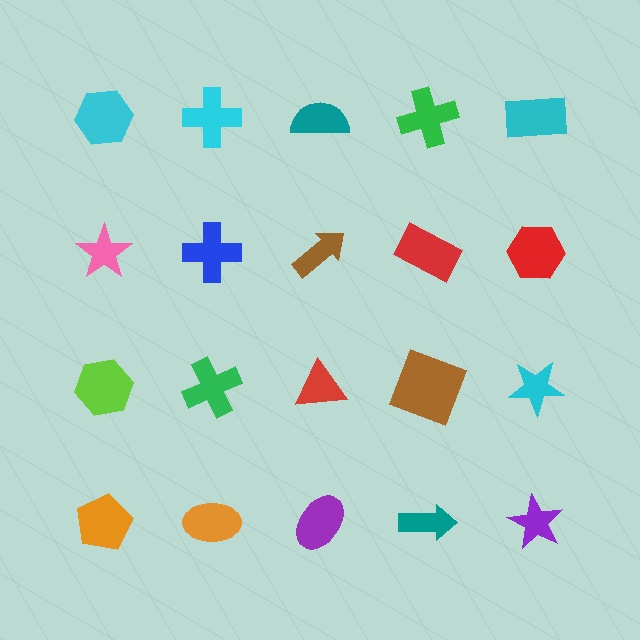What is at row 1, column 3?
A teal semicircle.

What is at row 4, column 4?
A teal arrow.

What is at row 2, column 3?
A brown arrow.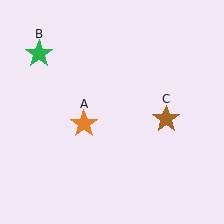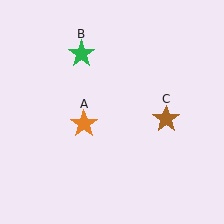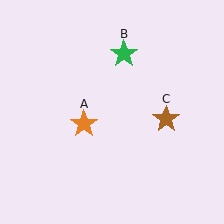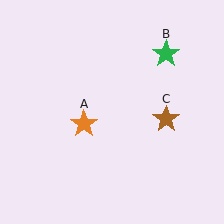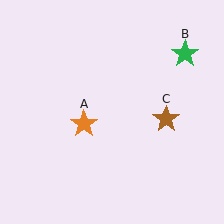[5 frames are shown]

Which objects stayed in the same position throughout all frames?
Orange star (object A) and brown star (object C) remained stationary.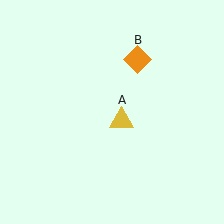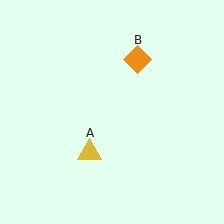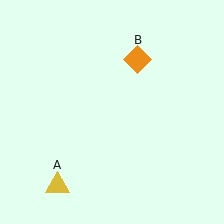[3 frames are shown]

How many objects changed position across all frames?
1 object changed position: yellow triangle (object A).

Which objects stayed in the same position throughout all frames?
Orange diamond (object B) remained stationary.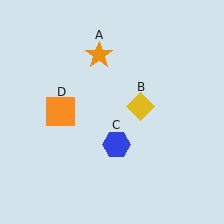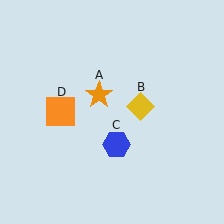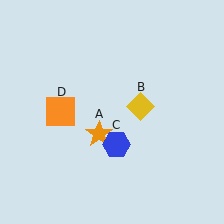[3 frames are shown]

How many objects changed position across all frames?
1 object changed position: orange star (object A).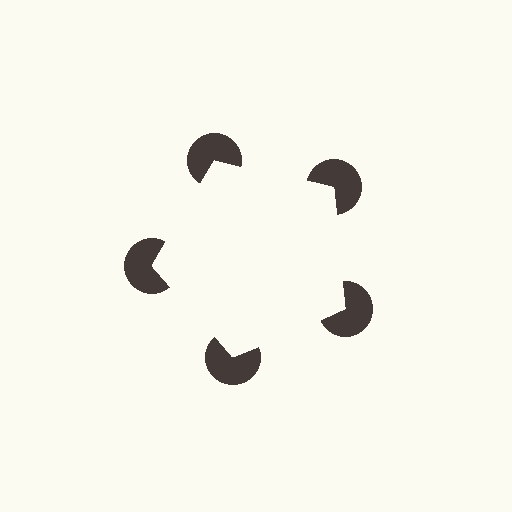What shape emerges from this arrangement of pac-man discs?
An illusory pentagon — its edges are inferred from the aligned wedge cuts in the pac-man discs, not physically drawn.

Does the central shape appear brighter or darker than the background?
It typically appears slightly brighter than the background, even though no actual brightness change is drawn.